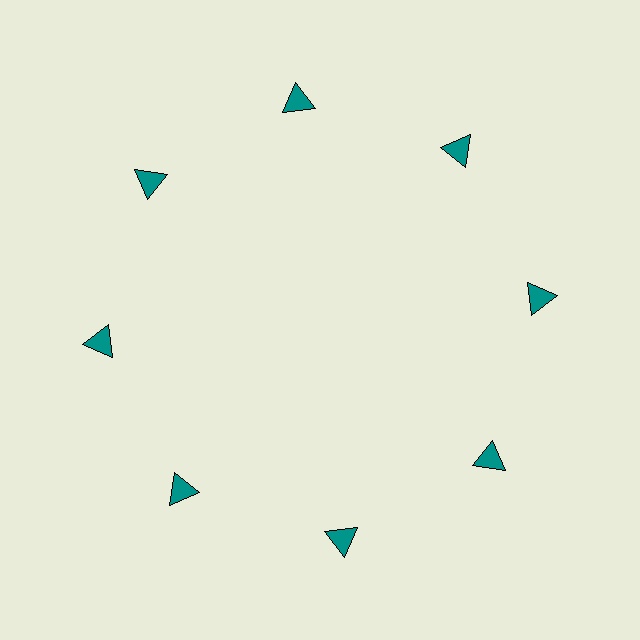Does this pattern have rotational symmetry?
Yes, this pattern has 8-fold rotational symmetry. It looks the same after rotating 45 degrees around the center.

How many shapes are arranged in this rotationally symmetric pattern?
There are 8 shapes, arranged in 8 groups of 1.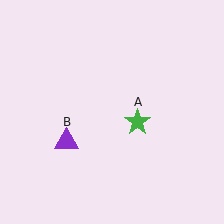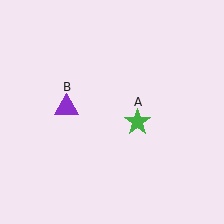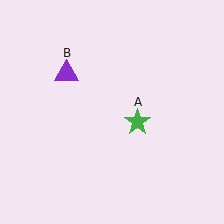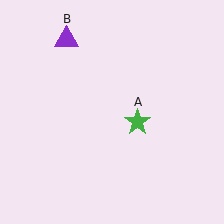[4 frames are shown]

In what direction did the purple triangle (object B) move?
The purple triangle (object B) moved up.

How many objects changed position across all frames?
1 object changed position: purple triangle (object B).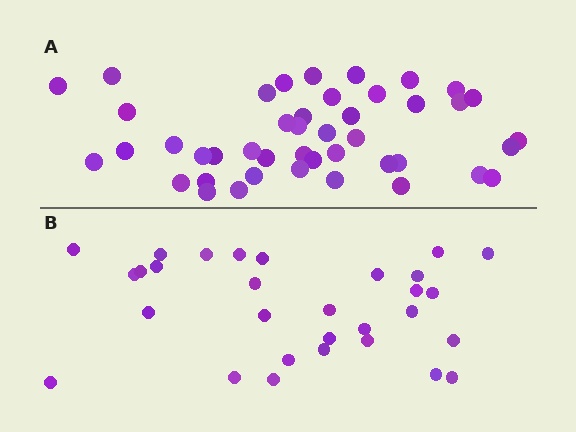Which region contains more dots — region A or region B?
Region A (the top region) has more dots.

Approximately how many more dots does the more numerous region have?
Region A has approximately 15 more dots than region B.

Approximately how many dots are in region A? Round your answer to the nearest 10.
About 40 dots. (The exact count is 44, which rounds to 40.)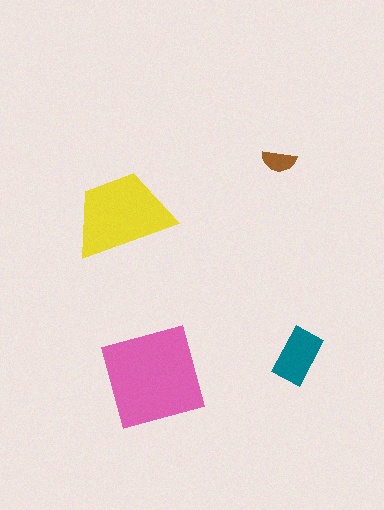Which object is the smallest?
The brown semicircle.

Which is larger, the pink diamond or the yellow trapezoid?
The pink diamond.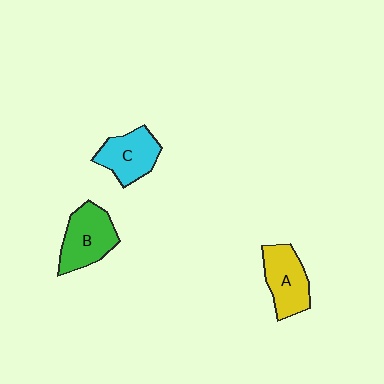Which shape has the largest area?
Shape B (green).